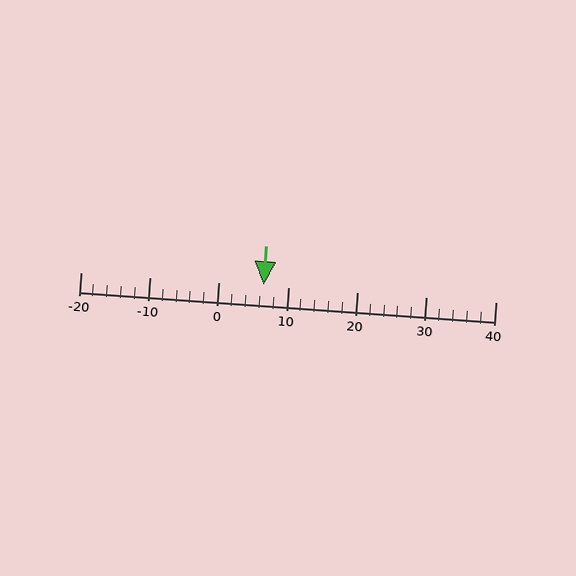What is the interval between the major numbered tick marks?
The major tick marks are spaced 10 units apart.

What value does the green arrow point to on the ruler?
The green arrow points to approximately 6.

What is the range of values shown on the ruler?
The ruler shows values from -20 to 40.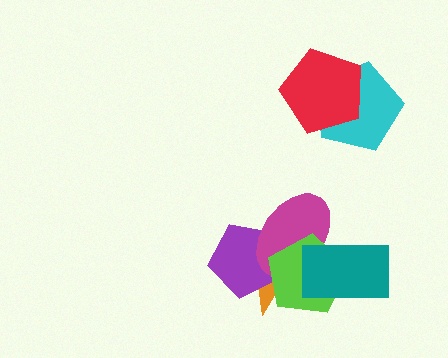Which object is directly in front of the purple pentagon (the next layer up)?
The magenta ellipse is directly in front of the purple pentagon.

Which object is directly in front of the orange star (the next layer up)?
The purple pentagon is directly in front of the orange star.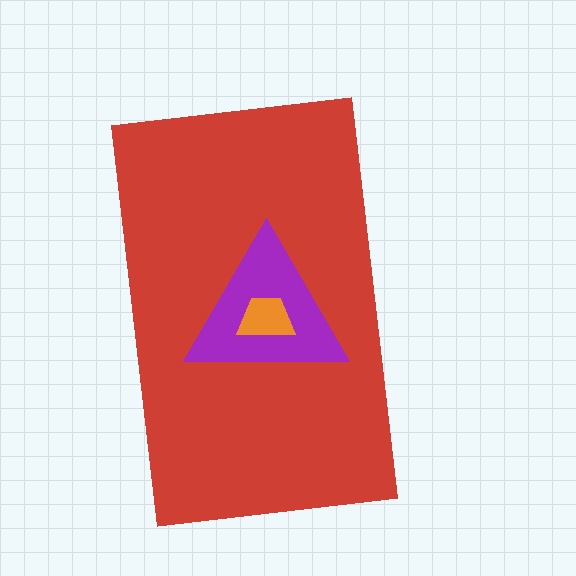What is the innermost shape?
The orange trapezoid.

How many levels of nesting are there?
3.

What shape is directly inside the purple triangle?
The orange trapezoid.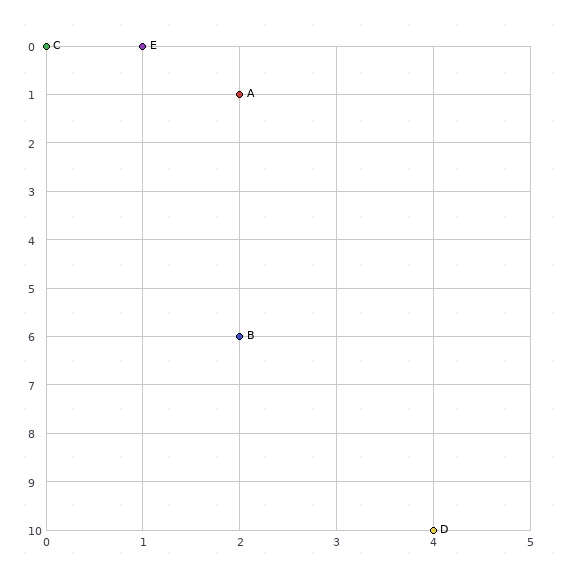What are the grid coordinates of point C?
Point C is at grid coordinates (0, 0).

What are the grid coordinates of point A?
Point A is at grid coordinates (2, 1).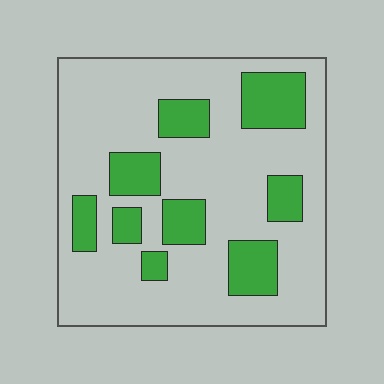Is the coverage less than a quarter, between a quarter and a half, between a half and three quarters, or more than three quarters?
Less than a quarter.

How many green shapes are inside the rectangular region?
9.